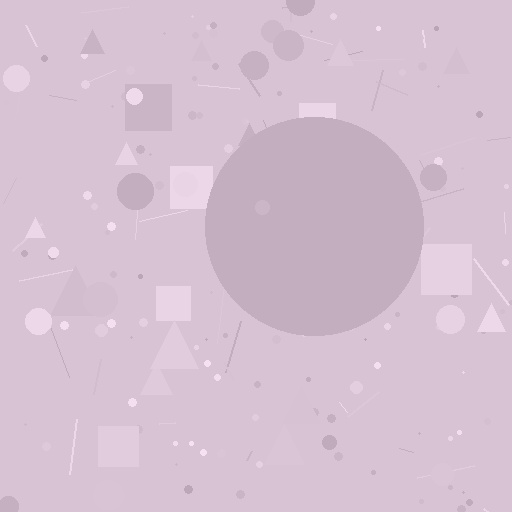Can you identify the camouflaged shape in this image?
The camouflaged shape is a circle.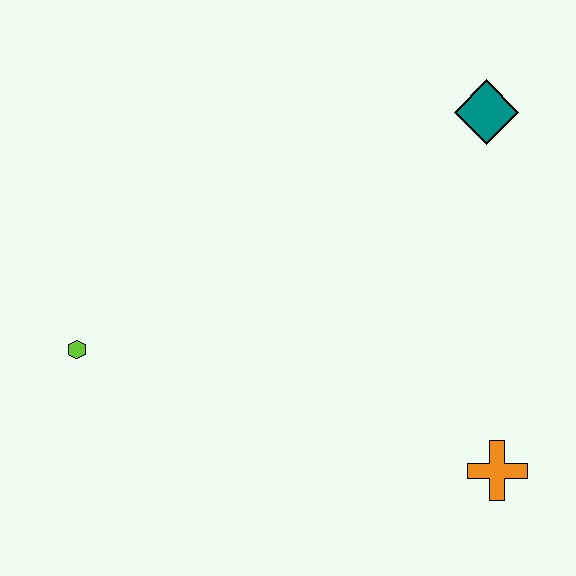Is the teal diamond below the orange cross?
No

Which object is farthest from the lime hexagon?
The teal diamond is farthest from the lime hexagon.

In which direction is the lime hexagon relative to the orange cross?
The lime hexagon is to the left of the orange cross.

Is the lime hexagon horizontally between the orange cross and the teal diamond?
No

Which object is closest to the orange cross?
The teal diamond is closest to the orange cross.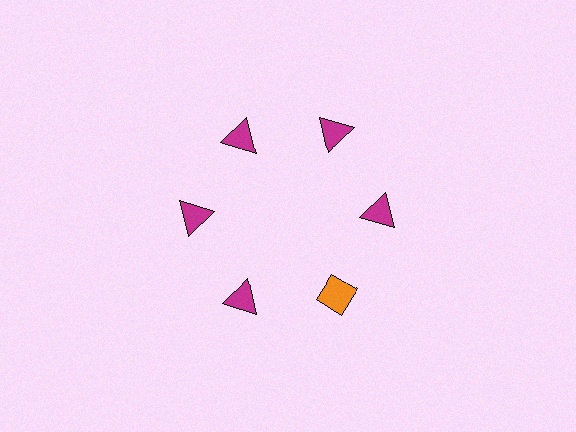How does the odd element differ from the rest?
It differs in both color (orange instead of magenta) and shape (diamond instead of triangle).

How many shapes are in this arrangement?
There are 6 shapes arranged in a ring pattern.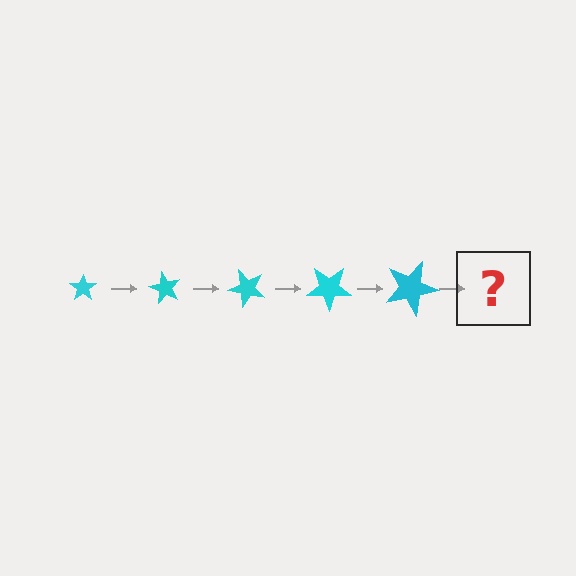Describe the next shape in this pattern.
It should be a star, larger than the previous one and rotated 300 degrees from the start.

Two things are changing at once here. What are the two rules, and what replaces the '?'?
The two rules are that the star grows larger each step and it rotates 60 degrees each step. The '?' should be a star, larger than the previous one and rotated 300 degrees from the start.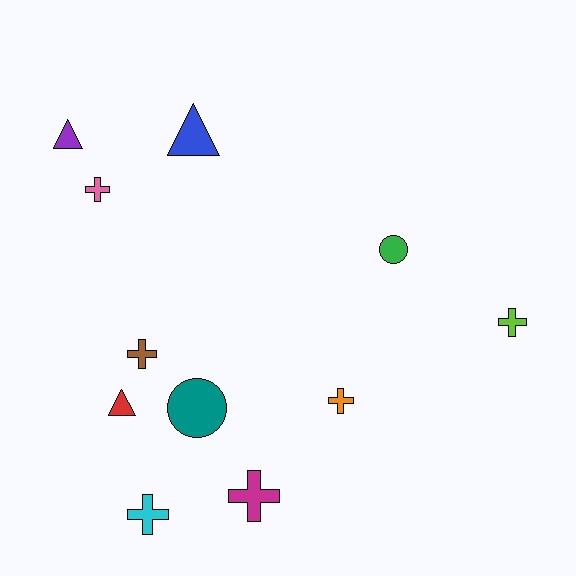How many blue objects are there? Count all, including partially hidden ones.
There is 1 blue object.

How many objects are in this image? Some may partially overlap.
There are 11 objects.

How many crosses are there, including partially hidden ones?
There are 6 crosses.